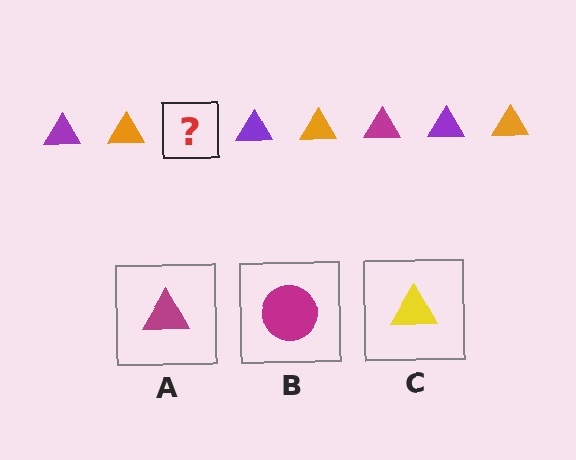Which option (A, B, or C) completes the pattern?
A.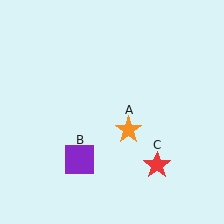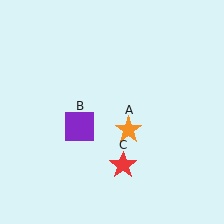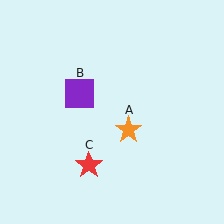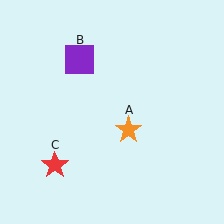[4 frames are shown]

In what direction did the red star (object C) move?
The red star (object C) moved left.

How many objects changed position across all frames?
2 objects changed position: purple square (object B), red star (object C).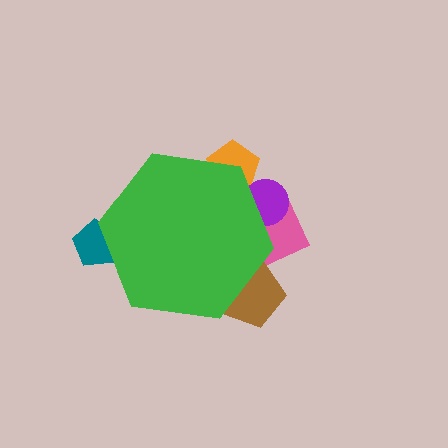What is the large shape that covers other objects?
A green hexagon.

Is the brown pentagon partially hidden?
Yes, the brown pentagon is partially hidden behind the green hexagon.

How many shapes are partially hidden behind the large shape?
6 shapes are partially hidden.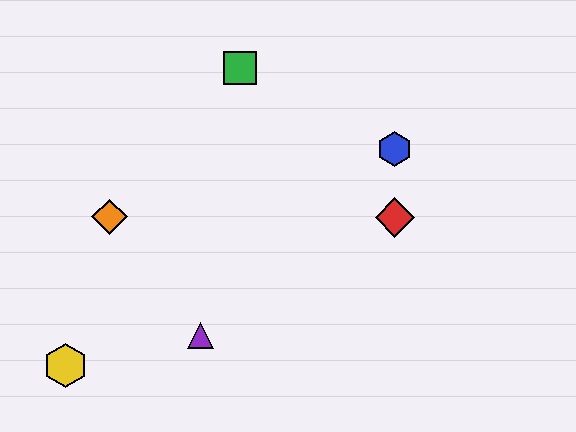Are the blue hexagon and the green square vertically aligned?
No, the blue hexagon is at x≈395 and the green square is at x≈240.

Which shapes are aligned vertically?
The red diamond, the blue hexagon are aligned vertically.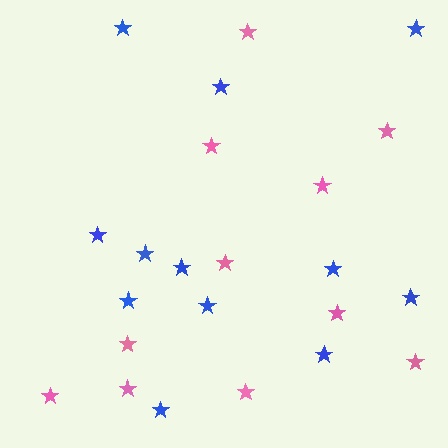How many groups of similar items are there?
There are 2 groups: one group of pink stars (11) and one group of blue stars (12).